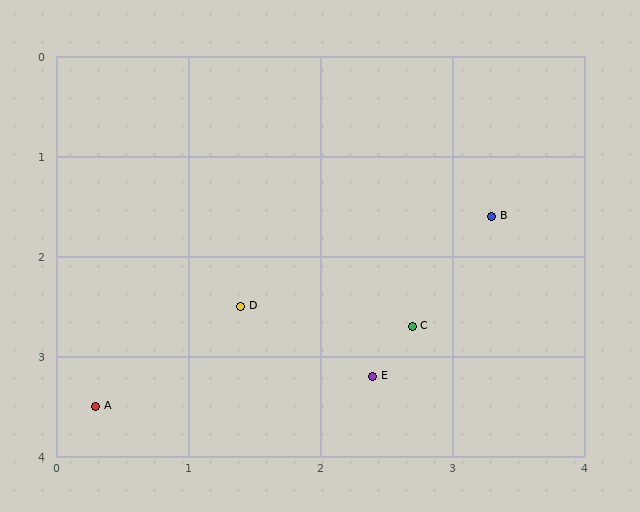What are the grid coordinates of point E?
Point E is at approximately (2.4, 3.2).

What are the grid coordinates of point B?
Point B is at approximately (3.3, 1.6).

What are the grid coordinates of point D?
Point D is at approximately (1.4, 2.5).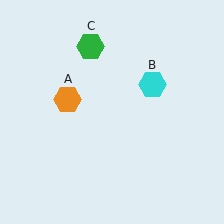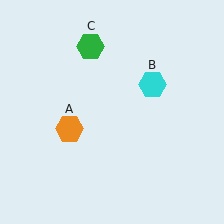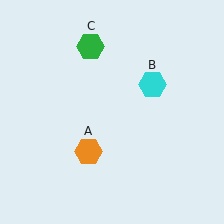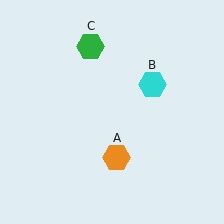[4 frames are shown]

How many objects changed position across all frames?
1 object changed position: orange hexagon (object A).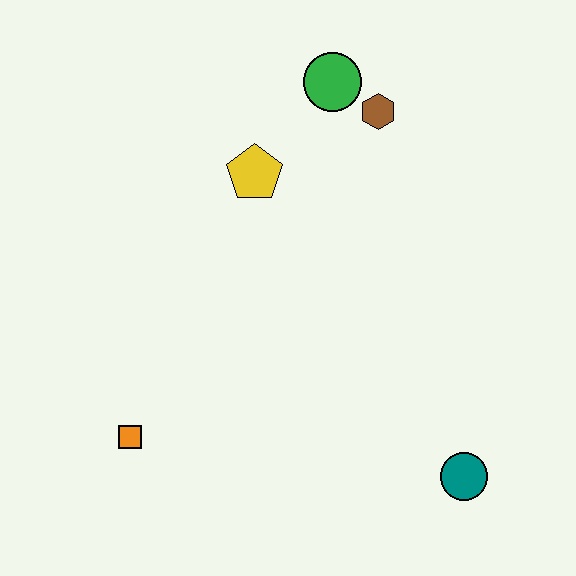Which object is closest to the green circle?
The brown hexagon is closest to the green circle.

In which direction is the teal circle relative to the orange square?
The teal circle is to the right of the orange square.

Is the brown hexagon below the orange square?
No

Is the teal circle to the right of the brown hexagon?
Yes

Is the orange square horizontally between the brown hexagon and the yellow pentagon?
No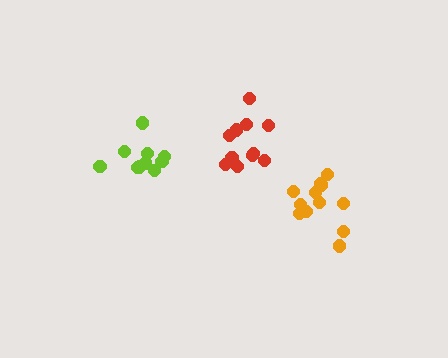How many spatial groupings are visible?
There are 3 spatial groupings.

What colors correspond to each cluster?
The clusters are colored: red, lime, orange.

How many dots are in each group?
Group 1: 12 dots, Group 2: 10 dots, Group 3: 12 dots (34 total).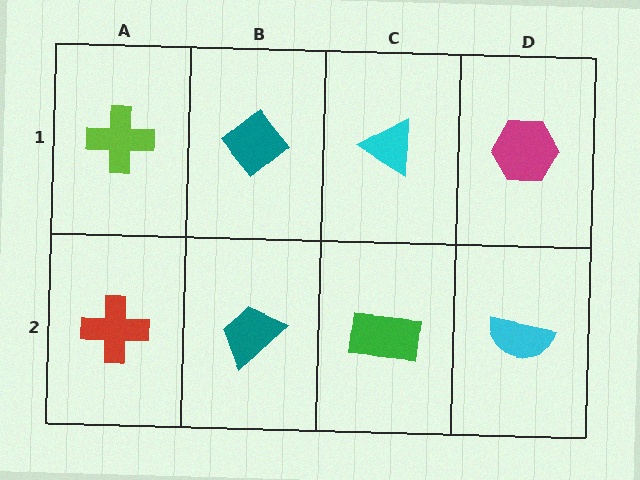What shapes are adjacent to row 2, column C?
A cyan triangle (row 1, column C), a teal trapezoid (row 2, column B), a cyan semicircle (row 2, column D).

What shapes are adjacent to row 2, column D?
A magenta hexagon (row 1, column D), a green rectangle (row 2, column C).